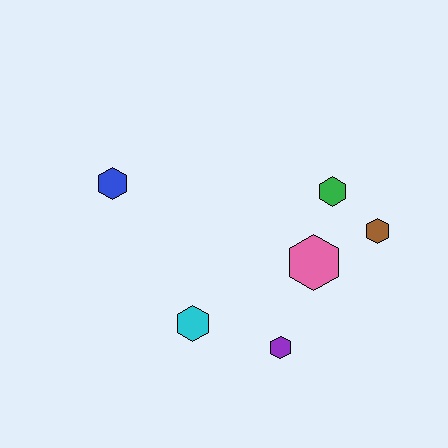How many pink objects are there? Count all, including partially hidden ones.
There is 1 pink object.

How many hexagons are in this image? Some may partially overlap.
There are 6 hexagons.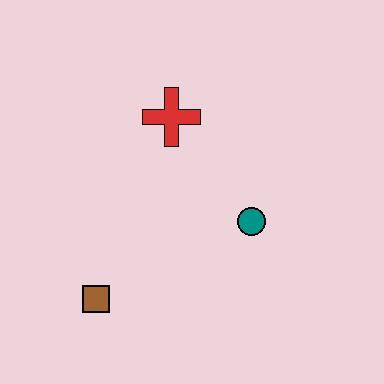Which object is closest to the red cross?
The teal circle is closest to the red cross.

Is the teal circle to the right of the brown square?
Yes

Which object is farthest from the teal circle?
The brown square is farthest from the teal circle.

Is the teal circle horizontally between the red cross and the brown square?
No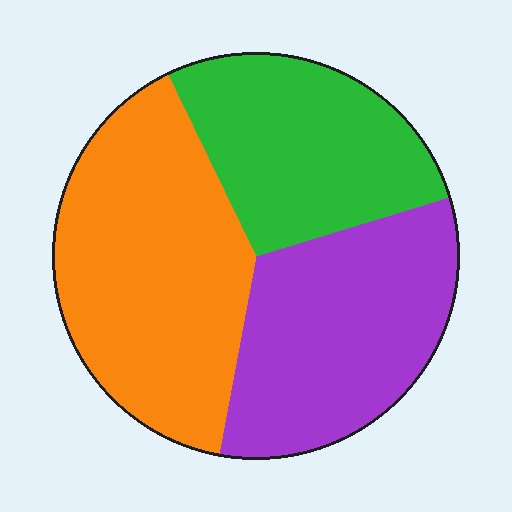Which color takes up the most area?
Orange, at roughly 40%.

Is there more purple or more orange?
Orange.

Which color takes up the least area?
Green, at roughly 30%.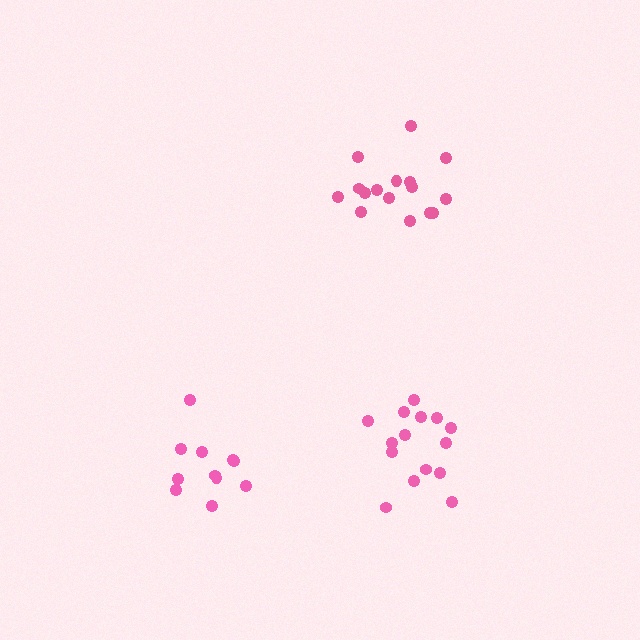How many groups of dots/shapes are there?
There are 3 groups.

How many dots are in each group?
Group 1: 15 dots, Group 2: 11 dots, Group 3: 16 dots (42 total).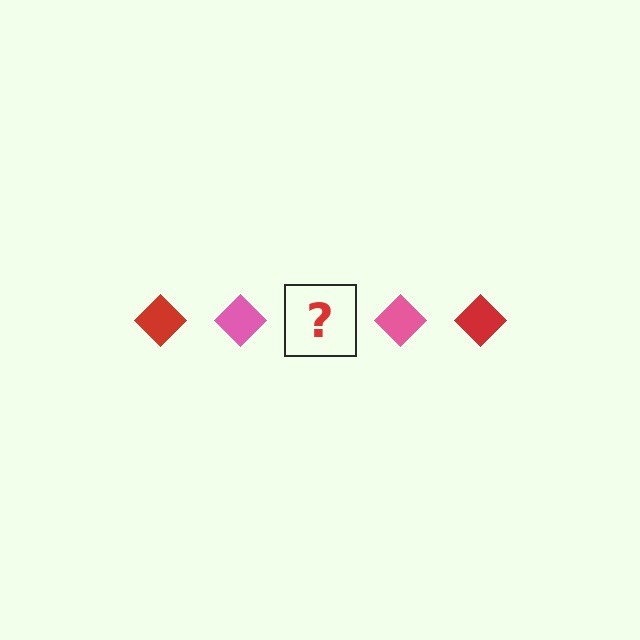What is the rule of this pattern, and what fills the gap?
The rule is that the pattern cycles through red, pink diamonds. The gap should be filled with a red diamond.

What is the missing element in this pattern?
The missing element is a red diamond.